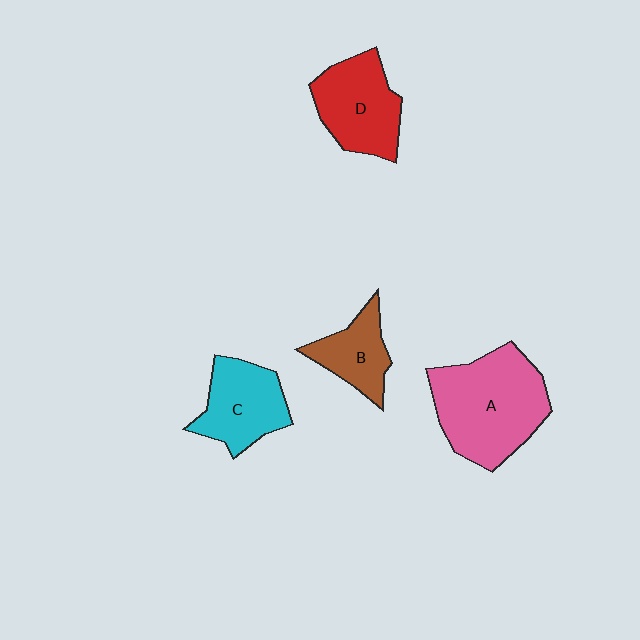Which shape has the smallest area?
Shape B (brown).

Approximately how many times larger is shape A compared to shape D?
Approximately 1.5 times.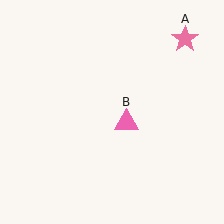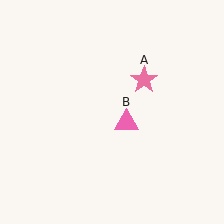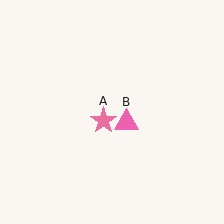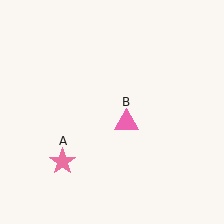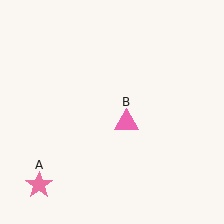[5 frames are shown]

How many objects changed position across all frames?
1 object changed position: pink star (object A).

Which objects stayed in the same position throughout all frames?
Pink triangle (object B) remained stationary.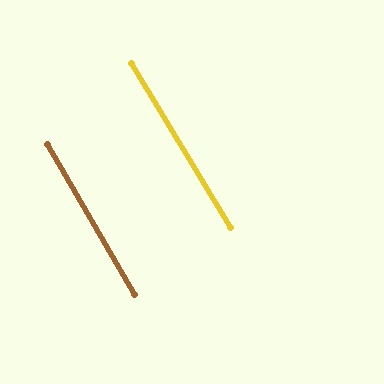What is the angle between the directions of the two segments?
Approximately 1 degree.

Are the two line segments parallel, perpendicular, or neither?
Parallel — their directions differ by only 0.9°.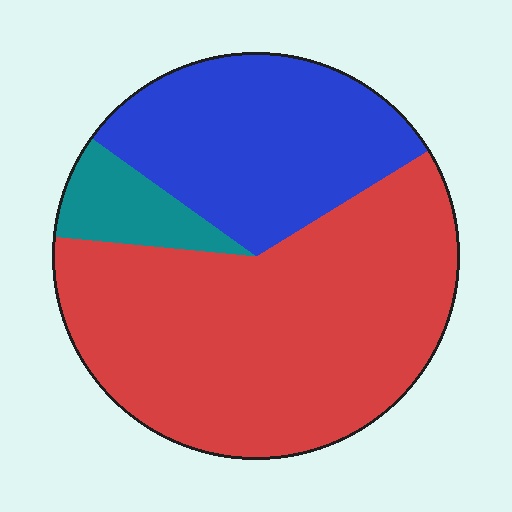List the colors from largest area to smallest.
From largest to smallest: red, blue, teal.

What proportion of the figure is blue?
Blue covers around 30% of the figure.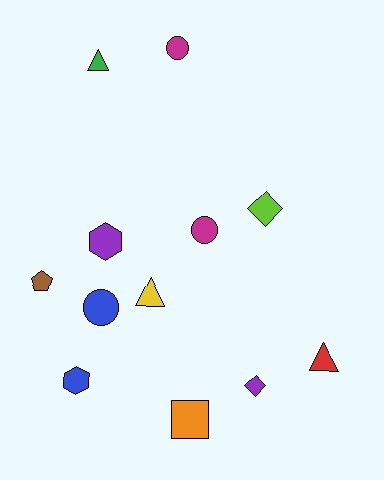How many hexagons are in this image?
There are 2 hexagons.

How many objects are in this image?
There are 12 objects.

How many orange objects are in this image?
There is 1 orange object.